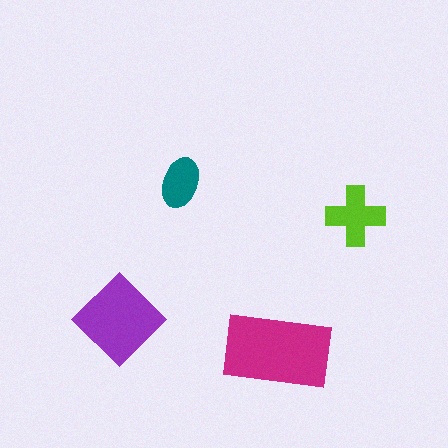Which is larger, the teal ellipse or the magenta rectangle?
The magenta rectangle.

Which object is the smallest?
The teal ellipse.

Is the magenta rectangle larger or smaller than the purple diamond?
Larger.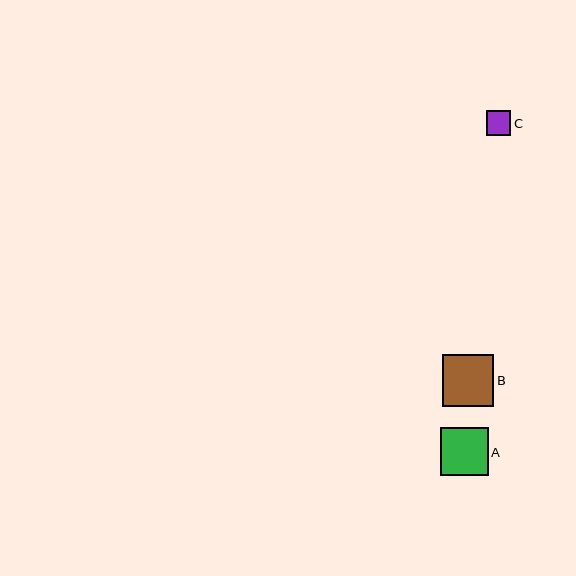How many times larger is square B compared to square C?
Square B is approximately 2.1 times the size of square C.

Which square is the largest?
Square B is the largest with a size of approximately 52 pixels.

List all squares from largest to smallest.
From largest to smallest: B, A, C.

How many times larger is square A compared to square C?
Square A is approximately 2.0 times the size of square C.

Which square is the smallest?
Square C is the smallest with a size of approximately 24 pixels.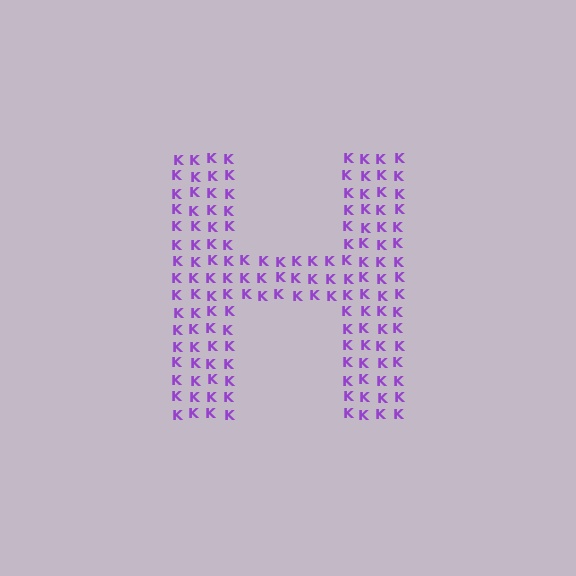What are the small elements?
The small elements are letter K's.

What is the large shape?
The large shape is the letter H.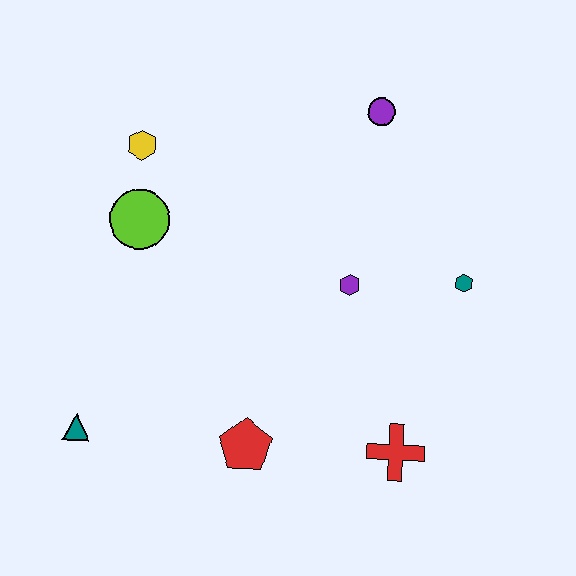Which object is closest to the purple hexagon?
The teal hexagon is closest to the purple hexagon.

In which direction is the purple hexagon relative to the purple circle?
The purple hexagon is below the purple circle.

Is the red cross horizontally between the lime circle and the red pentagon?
No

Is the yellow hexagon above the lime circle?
Yes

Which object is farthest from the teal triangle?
The purple circle is farthest from the teal triangle.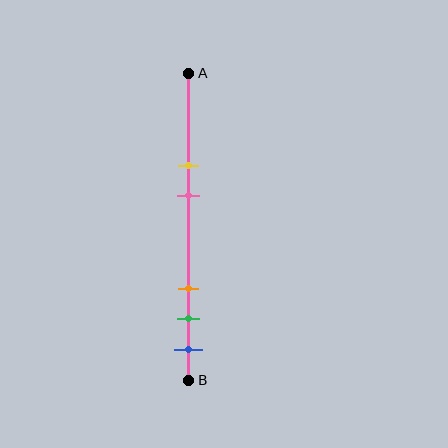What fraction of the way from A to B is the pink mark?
The pink mark is approximately 40% (0.4) of the way from A to B.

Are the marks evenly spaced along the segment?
No, the marks are not evenly spaced.